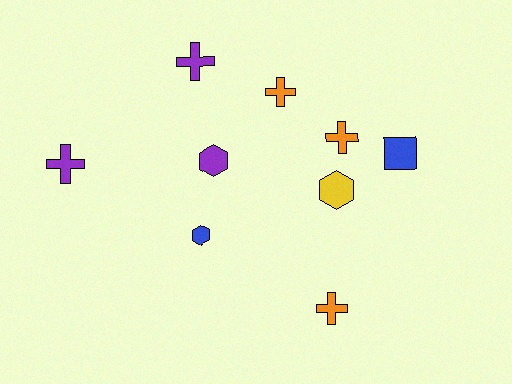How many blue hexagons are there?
There is 1 blue hexagon.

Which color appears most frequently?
Purple, with 3 objects.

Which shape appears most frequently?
Cross, with 5 objects.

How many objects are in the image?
There are 9 objects.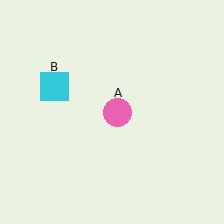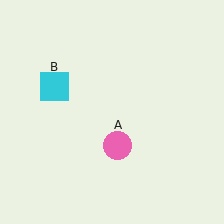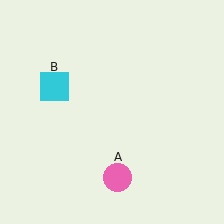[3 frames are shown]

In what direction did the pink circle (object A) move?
The pink circle (object A) moved down.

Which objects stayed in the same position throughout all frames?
Cyan square (object B) remained stationary.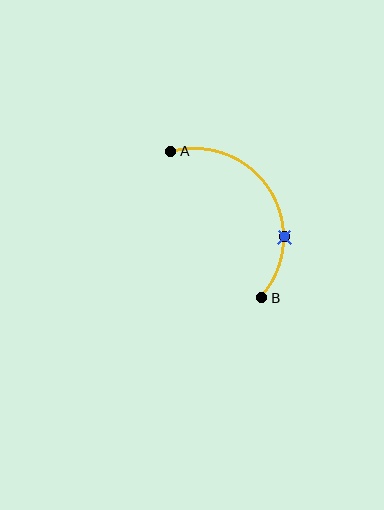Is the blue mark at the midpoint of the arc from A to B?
No. The blue mark lies on the arc but is closer to endpoint B. The arc midpoint would be at the point on the curve equidistant along the arc from both A and B.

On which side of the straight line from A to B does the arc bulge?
The arc bulges to the right of the straight line connecting A and B.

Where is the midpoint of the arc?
The arc midpoint is the point on the curve farthest from the straight line joining A and B. It sits to the right of that line.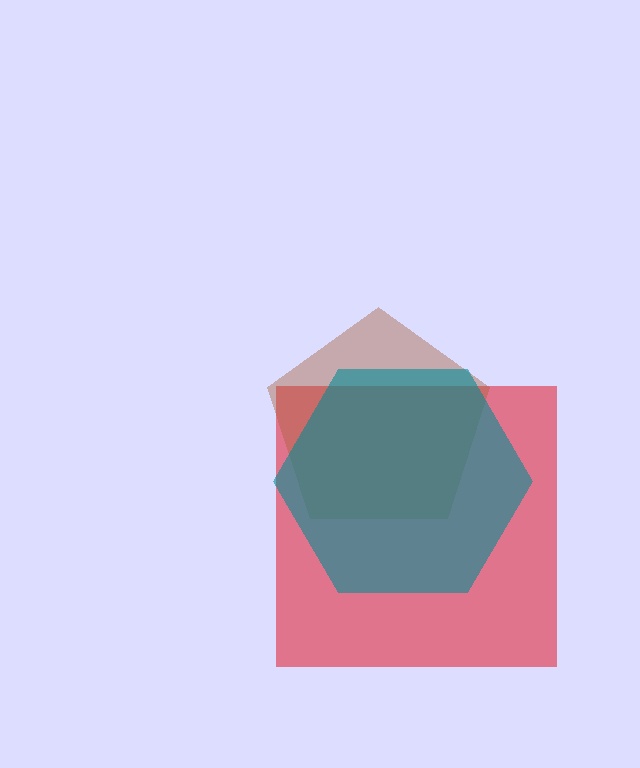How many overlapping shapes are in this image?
There are 3 overlapping shapes in the image.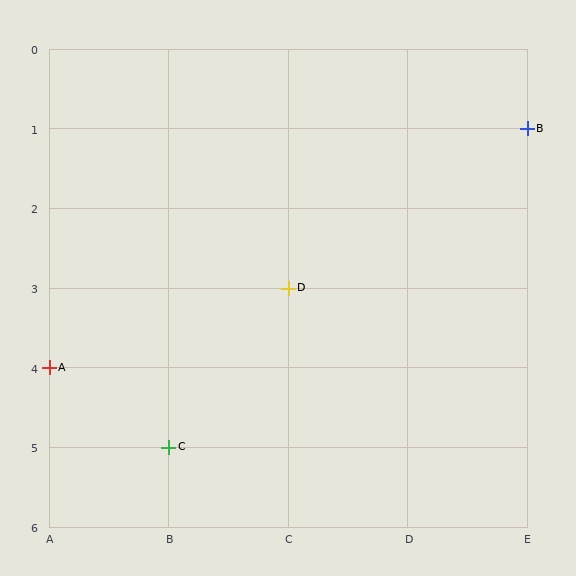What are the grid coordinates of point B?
Point B is at grid coordinates (E, 1).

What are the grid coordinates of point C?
Point C is at grid coordinates (B, 5).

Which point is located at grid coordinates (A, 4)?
Point A is at (A, 4).